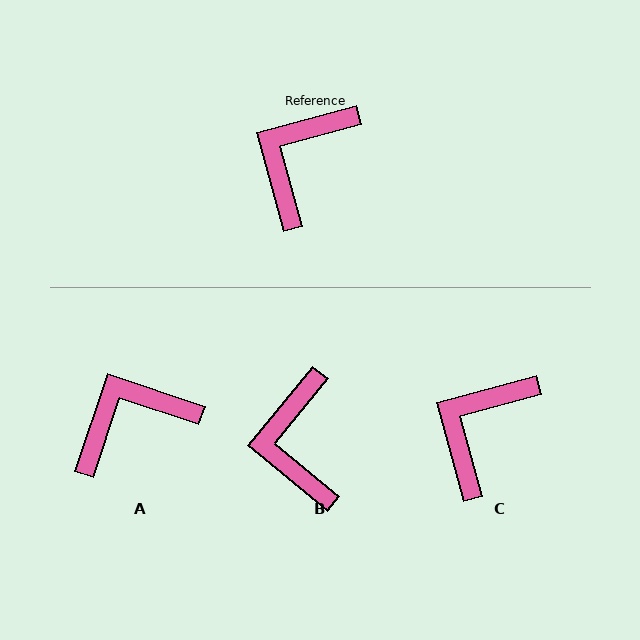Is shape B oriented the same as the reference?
No, it is off by about 35 degrees.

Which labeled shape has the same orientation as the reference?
C.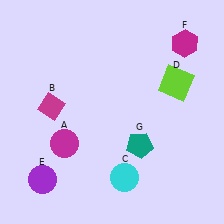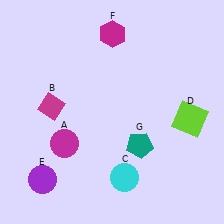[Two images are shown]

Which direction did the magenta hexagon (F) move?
The magenta hexagon (F) moved left.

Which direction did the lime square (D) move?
The lime square (D) moved down.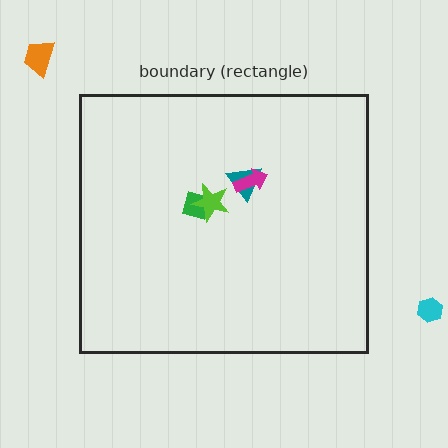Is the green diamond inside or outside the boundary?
Inside.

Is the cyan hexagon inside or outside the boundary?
Outside.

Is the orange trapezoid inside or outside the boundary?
Outside.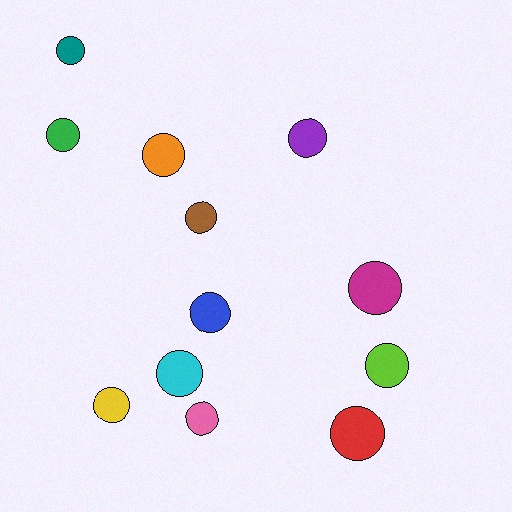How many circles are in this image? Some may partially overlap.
There are 12 circles.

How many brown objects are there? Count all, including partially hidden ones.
There is 1 brown object.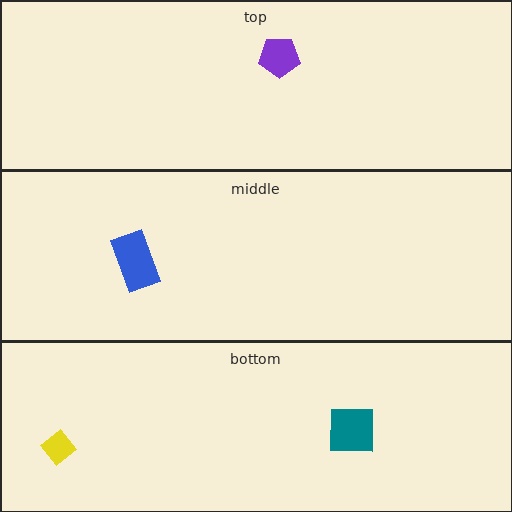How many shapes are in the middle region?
1.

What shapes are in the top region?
The purple pentagon.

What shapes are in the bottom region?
The yellow diamond, the teal square.